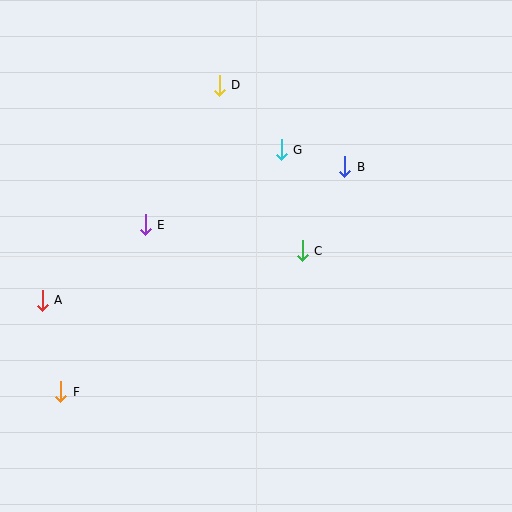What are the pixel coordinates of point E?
Point E is at (145, 225).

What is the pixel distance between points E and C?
The distance between E and C is 159 pixels.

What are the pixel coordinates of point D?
Point D is at (219, 85).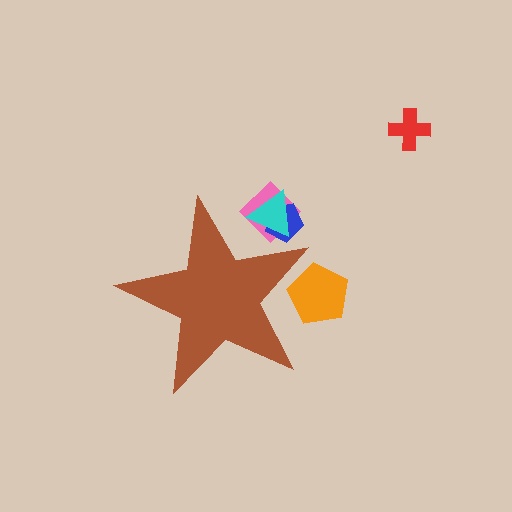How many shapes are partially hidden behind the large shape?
4 shapes are partially hidden.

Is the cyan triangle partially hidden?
Yes, the cyan triangle is partially hidden behind the brown star.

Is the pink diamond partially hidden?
Yes, the pink diamond is partially hidden behind the brown star.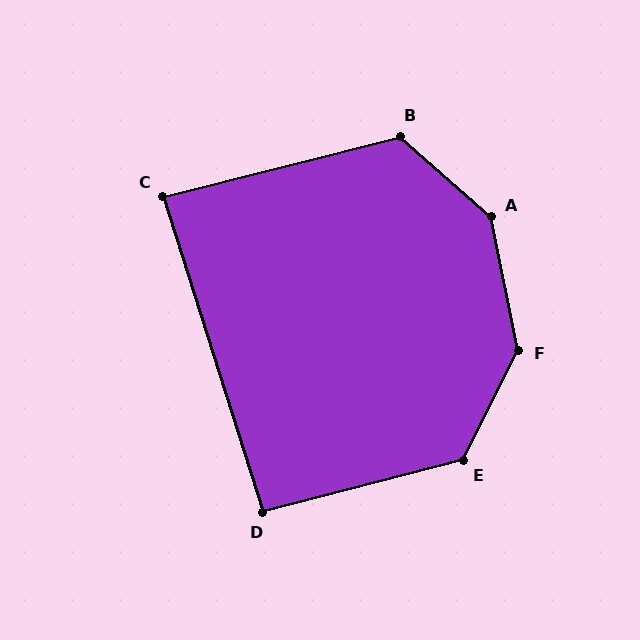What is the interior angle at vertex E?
Approximately 131 degrees (obtuse).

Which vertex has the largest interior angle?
A, at approximately 143 degrees.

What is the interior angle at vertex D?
Approximately 93 degrees (approximately right).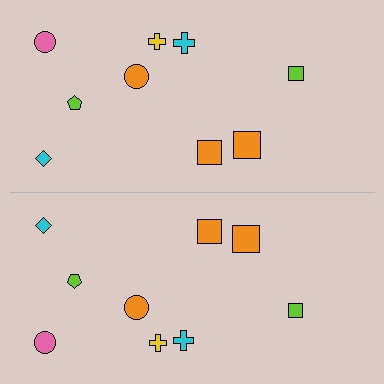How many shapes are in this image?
There are 18 shapes in this image.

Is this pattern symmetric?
Yes, this pattern has bilateral (reflection) symmetry.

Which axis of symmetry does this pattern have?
The pattern has a horizontal axis of symmetry running through the center of the image.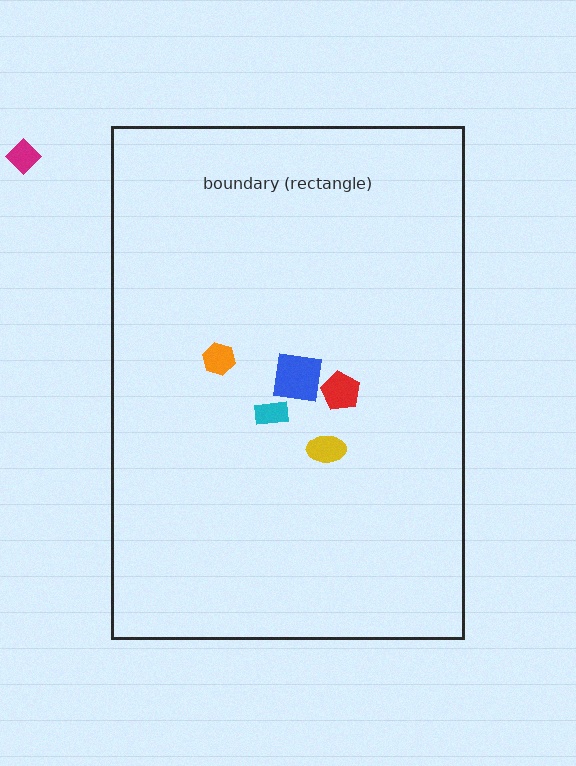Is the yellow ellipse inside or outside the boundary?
Inside.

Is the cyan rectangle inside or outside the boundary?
Inside.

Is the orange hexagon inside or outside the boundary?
Inside.